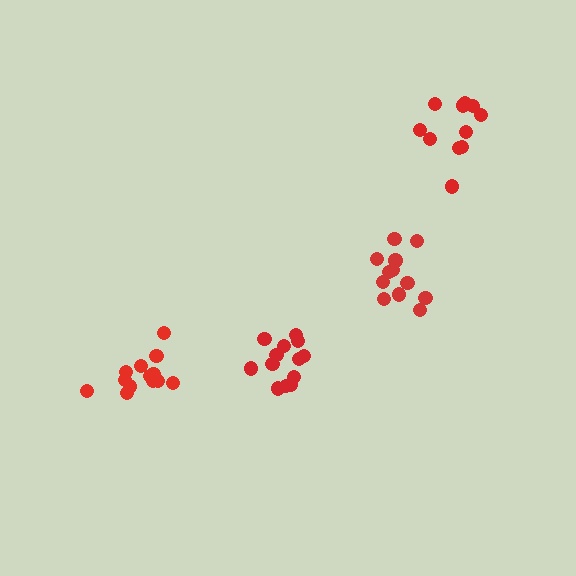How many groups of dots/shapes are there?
There are 4 groups.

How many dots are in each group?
Group 1: 11 dots, Group 2: 13 dots, Group 3: 13 dots, Group 4: 12 dots (49 total).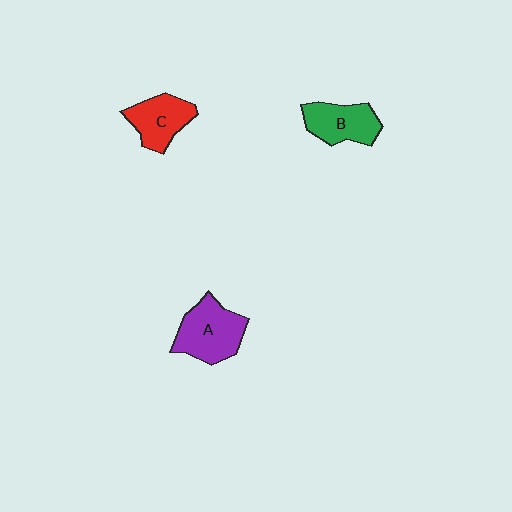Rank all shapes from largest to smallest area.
From largest to smallest: A (purple), B (green), C (red).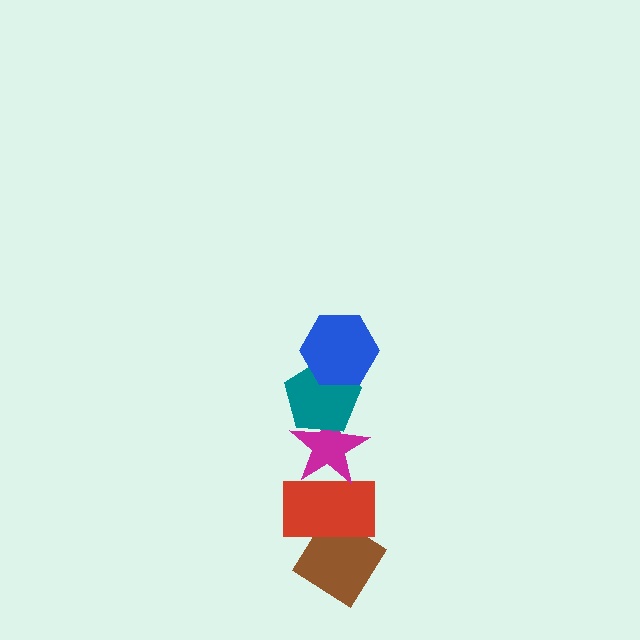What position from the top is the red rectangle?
The red rectangle is 4th from the top.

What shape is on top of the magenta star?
The teal pentagon is on top of the magenta star.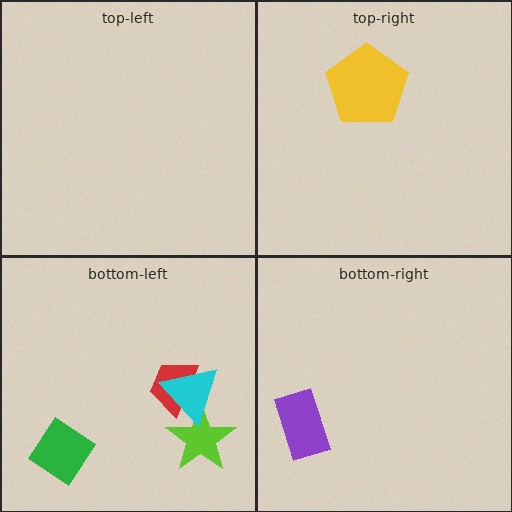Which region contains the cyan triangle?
The bottom-left region.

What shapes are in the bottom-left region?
The lime star, the green diamond, the red trapezoid, the cyan triangle.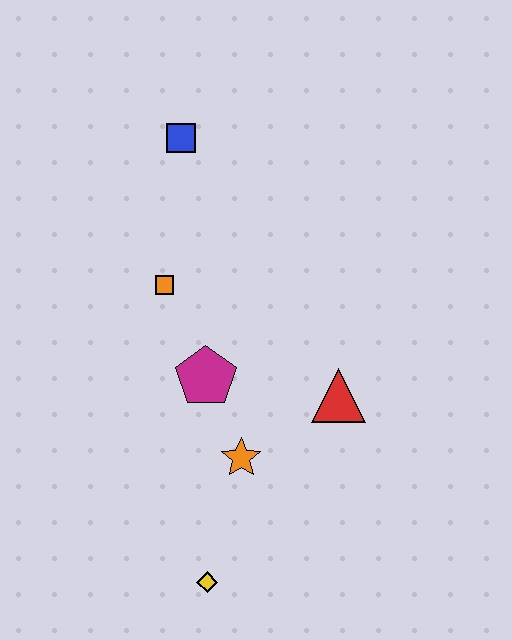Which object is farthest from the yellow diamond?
The blue square is farthest from the yellow diamond.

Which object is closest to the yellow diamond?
The orange star is closest to the yellow diamond.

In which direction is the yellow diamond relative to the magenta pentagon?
The yellow diamond is below the magenta pentagon.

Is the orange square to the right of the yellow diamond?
No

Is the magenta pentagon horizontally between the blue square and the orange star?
Yes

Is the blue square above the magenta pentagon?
Yes